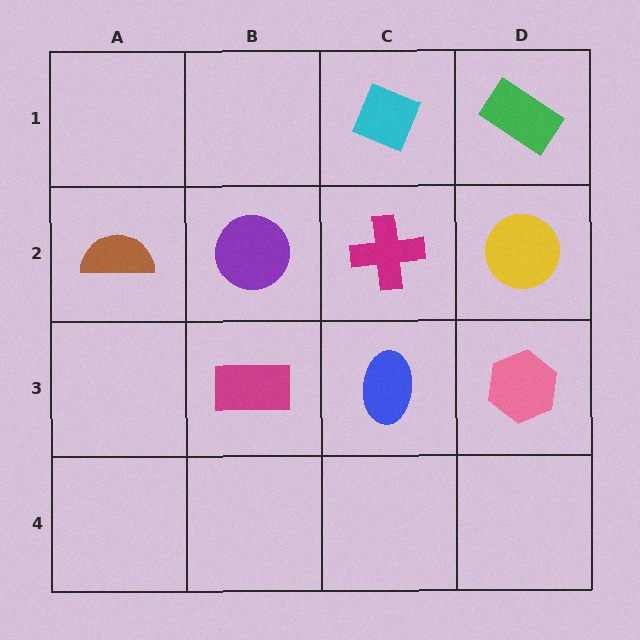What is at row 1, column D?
A green rectangle.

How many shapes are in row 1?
2 shapes.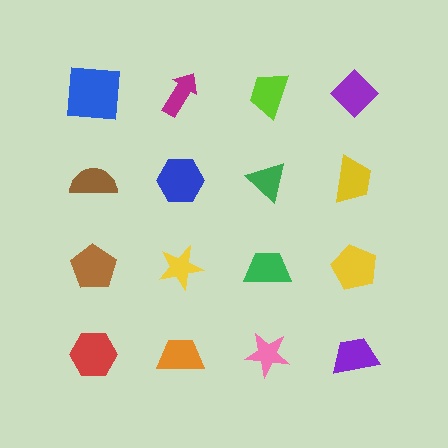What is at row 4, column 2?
An orange trapezoid.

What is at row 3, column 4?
A yellow pentagon.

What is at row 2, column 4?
A yellow trapezoid.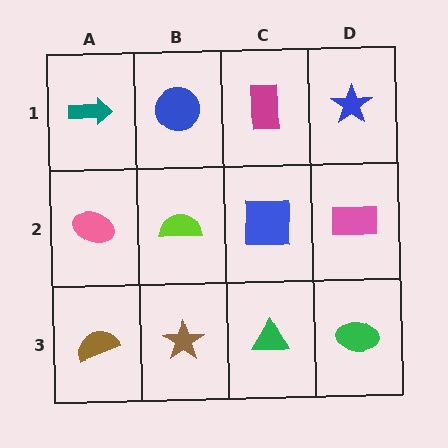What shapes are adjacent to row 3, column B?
A lime semicircle (row 2, column B), a brown semicircle (row 3, column A), a green triangle (row 3, column C).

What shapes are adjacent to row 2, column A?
A teal arrow (row 1, column A), a brown semicircle (row 3, column A), a lime semicircle (row 2, column B).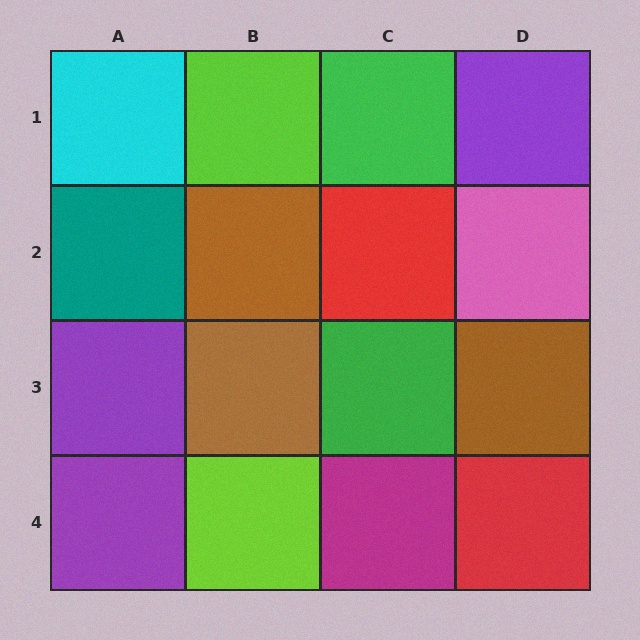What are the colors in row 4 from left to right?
Purple, lime, magenta, red.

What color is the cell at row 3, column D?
Brown.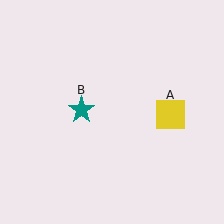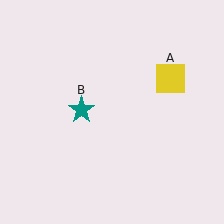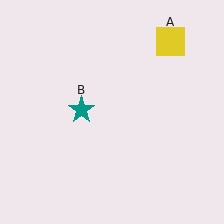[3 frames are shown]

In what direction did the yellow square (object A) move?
The yellow square (object A) moved up.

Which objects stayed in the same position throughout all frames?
Teal star (object B) remained stationary.